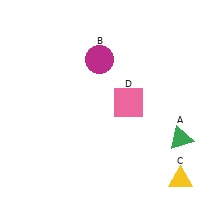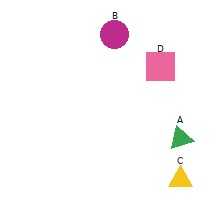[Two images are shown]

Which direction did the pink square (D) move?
The pink square (D) moved up.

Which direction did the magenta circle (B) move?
The magenta circle (B) moved up.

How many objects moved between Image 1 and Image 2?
2 objects moved between the two images.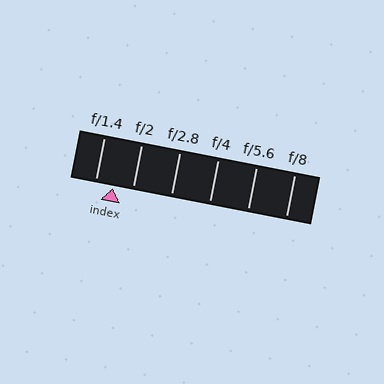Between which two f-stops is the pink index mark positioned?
The index mark is between f/1.4 and f/2.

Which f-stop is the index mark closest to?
The index mark is closest to f/1.4.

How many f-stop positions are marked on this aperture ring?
There are 6 f-stop positions marked.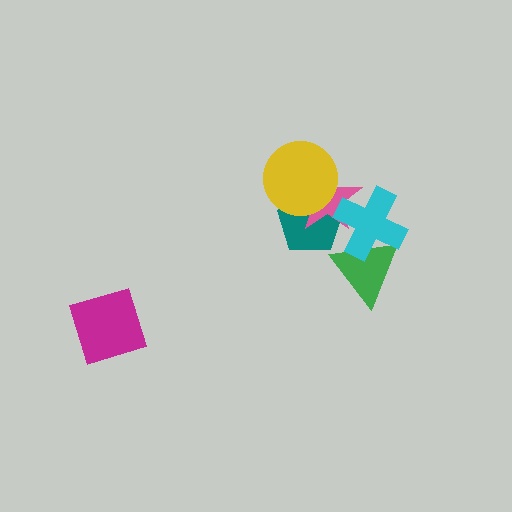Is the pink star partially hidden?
Yes, it is partially covered by another shape.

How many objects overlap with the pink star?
3 objects overlap with the pink star.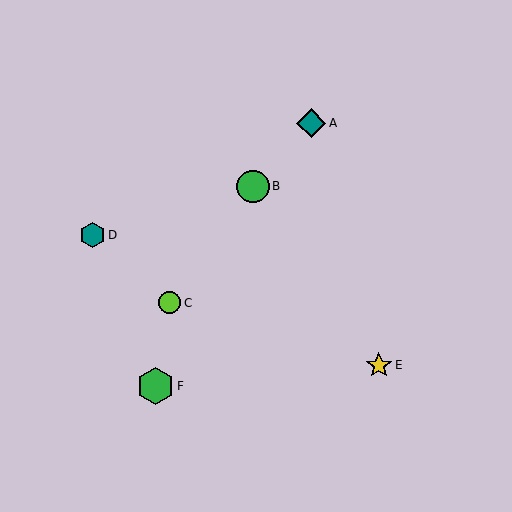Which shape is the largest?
The green hexagon (labeled F) is the largest.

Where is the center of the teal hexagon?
The center of the teal hexagon is at (92, 235).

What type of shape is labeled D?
Shape D is a teal hexagon.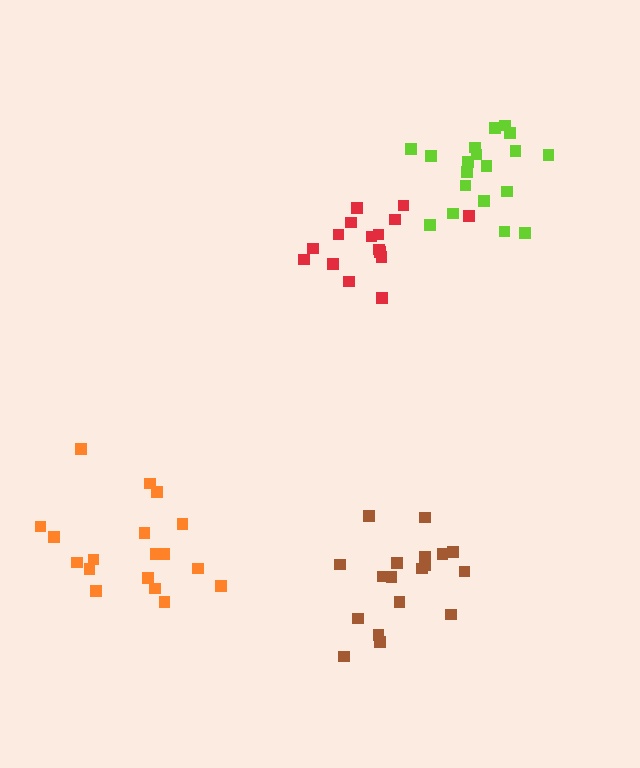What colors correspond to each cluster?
The clusters are colored: orange, red, brown, lime.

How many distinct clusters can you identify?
There are 4 distinct clusters.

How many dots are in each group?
Group 1: 18 dots, Group 2: 17 dots, Group 3: 18 dots, Group 4: 19 dots (72 total).